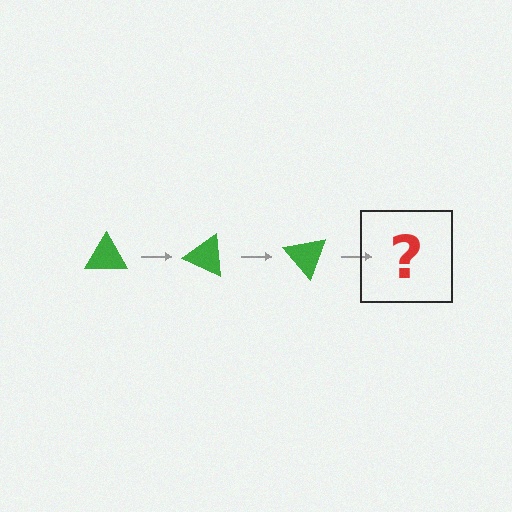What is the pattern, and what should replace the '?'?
The pattern is that the triangle rotates 25 degrees each step. The '?' should be a green triangle rotated 75 degrees.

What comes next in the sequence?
The next element should be a green triangle rotated 75 degrees.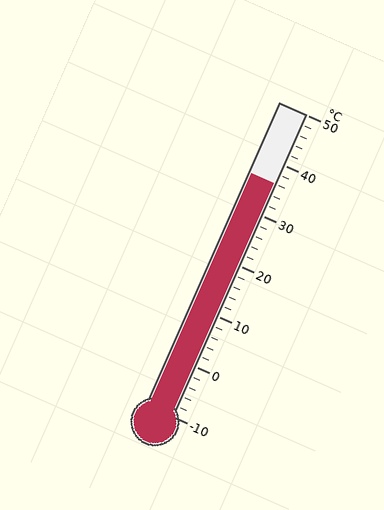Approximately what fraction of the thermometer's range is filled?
The thermometer is filled to approximately 75% of its range.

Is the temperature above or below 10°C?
The temperature is above 10°C.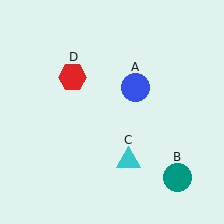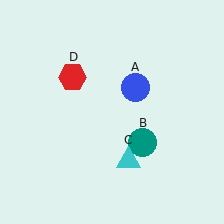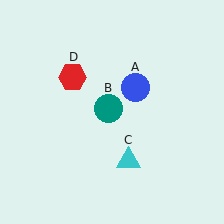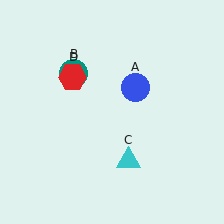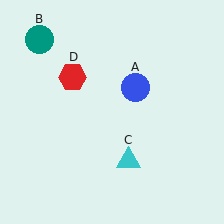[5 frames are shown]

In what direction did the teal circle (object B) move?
The teal circle (object B) moved up and to the left.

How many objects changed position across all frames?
1 object changed position: teal circle (object B).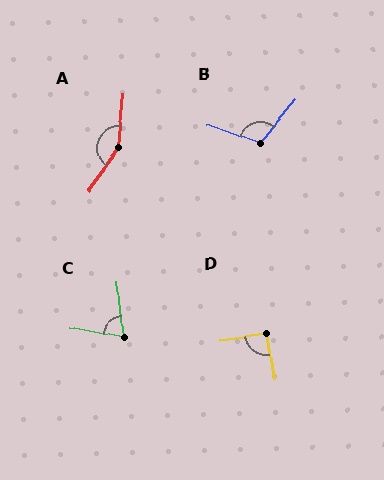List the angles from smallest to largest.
C (73°), D (92°), B (110°), A (150°).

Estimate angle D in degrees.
Approximately 92 degrees.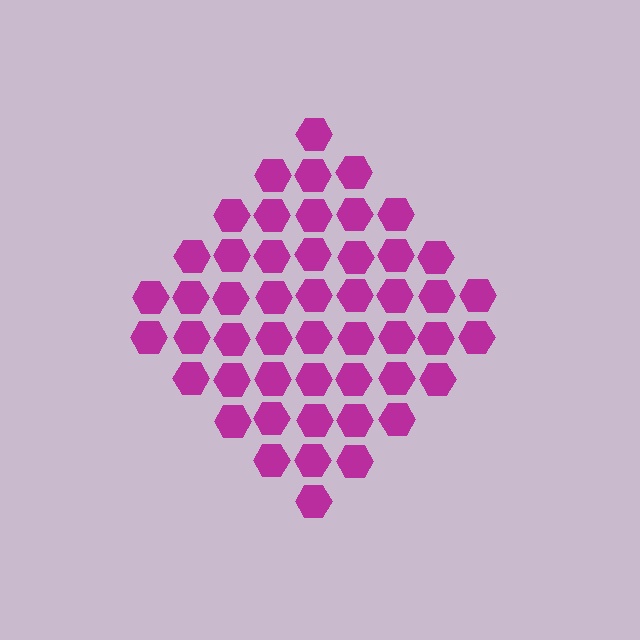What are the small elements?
The small elements are hexagons.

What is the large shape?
The large shape is a diamond.